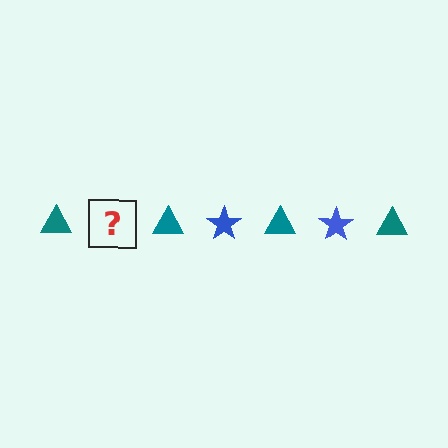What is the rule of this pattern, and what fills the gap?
The rule is that the pattern alternates between teal triangle and blue star. The gap should be filled with a blue star.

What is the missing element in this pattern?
The missing element is a blue star.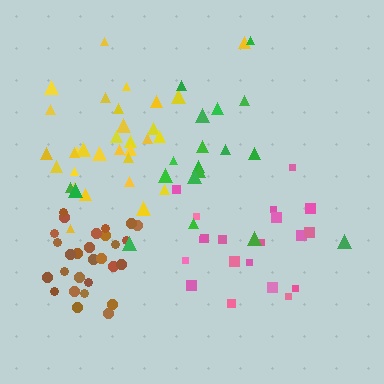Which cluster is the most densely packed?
Brown.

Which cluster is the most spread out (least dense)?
Green.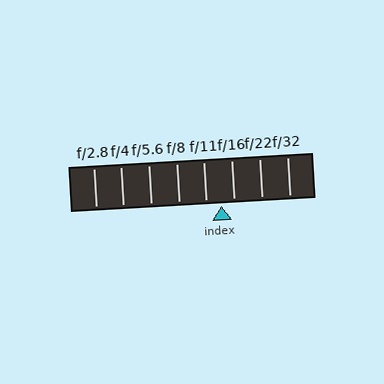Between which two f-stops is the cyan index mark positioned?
The index mark is between f/11 and f/16.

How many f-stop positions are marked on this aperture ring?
There are 8 f-stop positions marked.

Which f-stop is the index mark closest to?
The index mark is closest to f/16.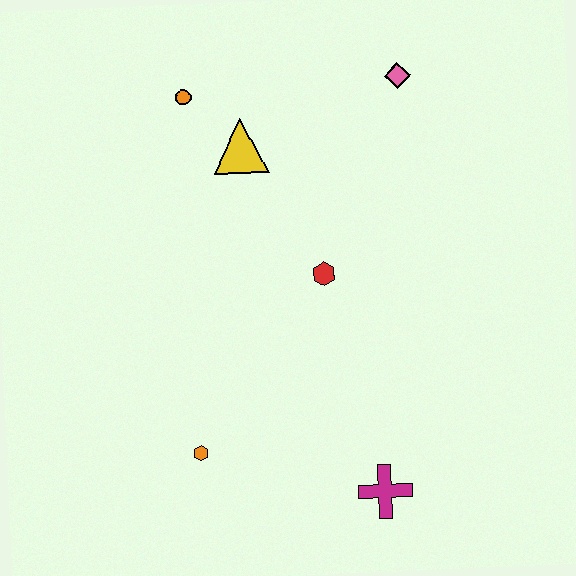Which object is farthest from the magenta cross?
The orange circle is farthest from the magenta cross.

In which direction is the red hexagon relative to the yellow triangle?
The red hexagon is below the yellow triangle.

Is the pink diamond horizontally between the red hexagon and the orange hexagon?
No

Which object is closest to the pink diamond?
The yellow triangle is closest to the pink diamond.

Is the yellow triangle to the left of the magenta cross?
Yes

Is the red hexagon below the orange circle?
Yes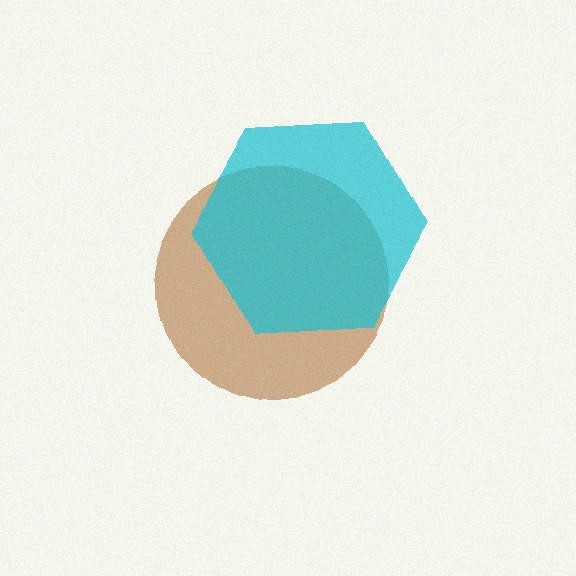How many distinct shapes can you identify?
There are 2 distinct shapes: a brown circle, a cyan hexagon.